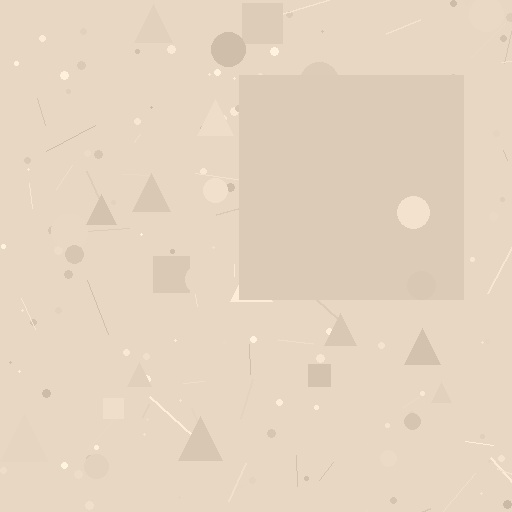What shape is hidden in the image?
A square is hidden in the image.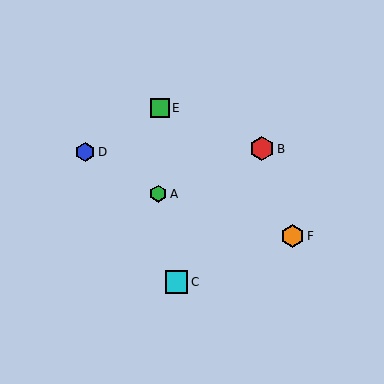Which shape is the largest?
The red hexagon (labeled B) is the largest.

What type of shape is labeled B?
Shape B is a red hexagon.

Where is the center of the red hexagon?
The center of the red hexagon is at (262, 149).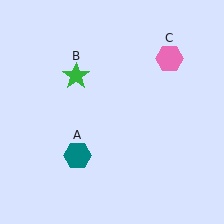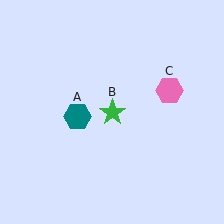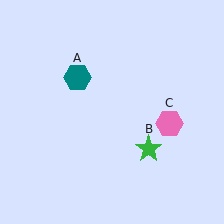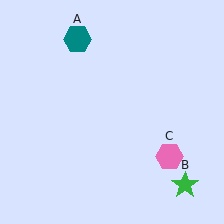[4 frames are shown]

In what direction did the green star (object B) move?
The green star (object B) moved down and to the right.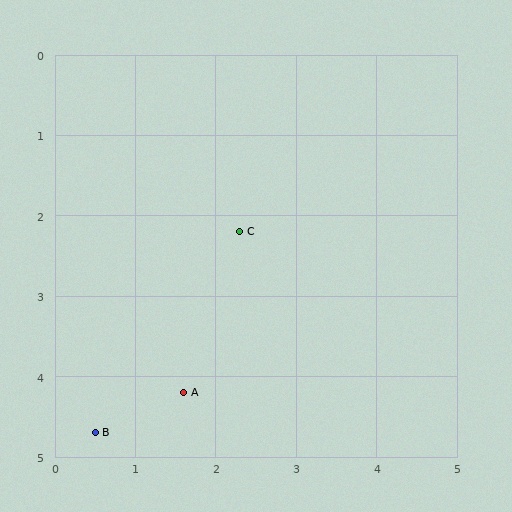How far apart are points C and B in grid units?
Points C and B are about 3.1 grid units apart.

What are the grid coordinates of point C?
Point C is at approximately (2.3, 2.2).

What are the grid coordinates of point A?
Point A is at approximately (1.6, 4.2).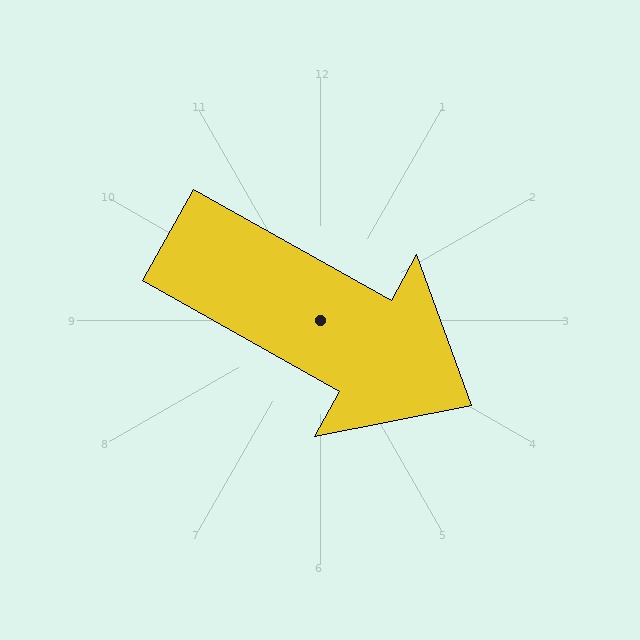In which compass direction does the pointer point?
Southeast.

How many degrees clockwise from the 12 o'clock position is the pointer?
Approximately 119 degrees.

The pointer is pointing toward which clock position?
Roughly 4 o'clock.